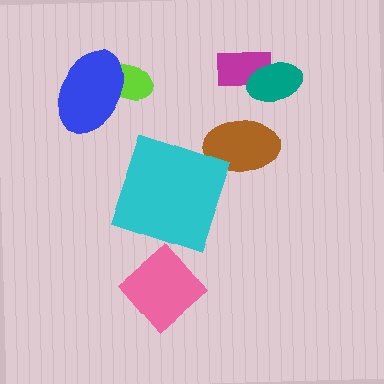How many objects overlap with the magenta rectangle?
1 object overlaps with the magenta rectangle.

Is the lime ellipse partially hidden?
Yes, it is partially covered by another shape.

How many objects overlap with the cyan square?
0 objects overlap with the cyan square.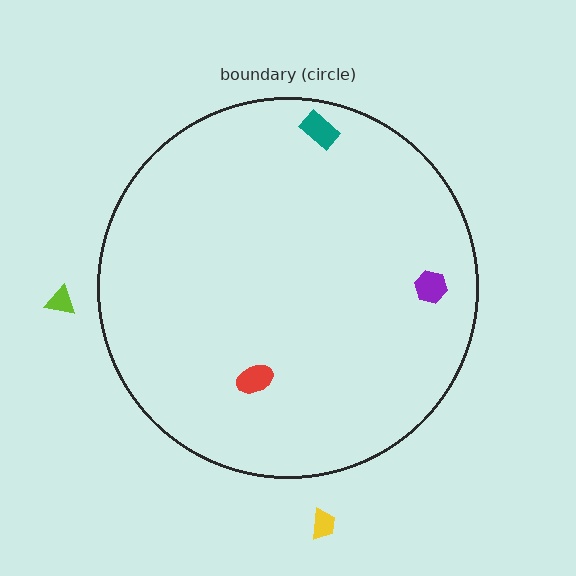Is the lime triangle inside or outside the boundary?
Outside.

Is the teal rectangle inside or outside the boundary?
Inside.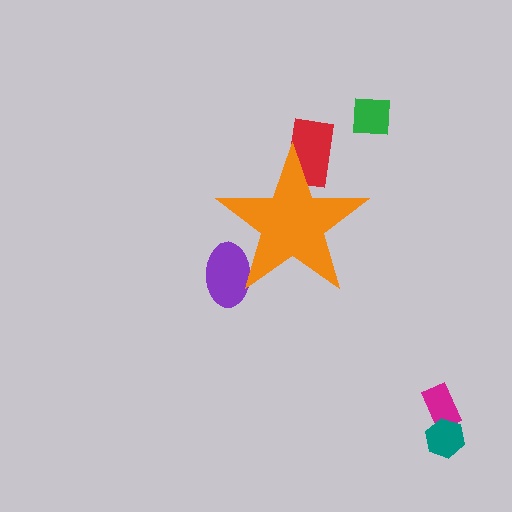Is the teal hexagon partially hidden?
No, the teal hexagon is fully visible.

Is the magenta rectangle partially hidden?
No, the magenta rectangle is fully visible.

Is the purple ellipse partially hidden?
Yes, the purple ellipse is partially hidden behind the orange star.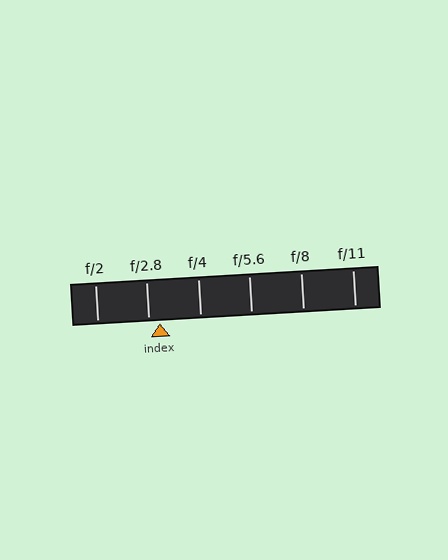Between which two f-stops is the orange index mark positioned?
The index mark is between f/2.8 and f/4.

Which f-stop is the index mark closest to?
The index mark is closest to f/2.8.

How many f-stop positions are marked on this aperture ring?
There are 6 f-stop positions marked.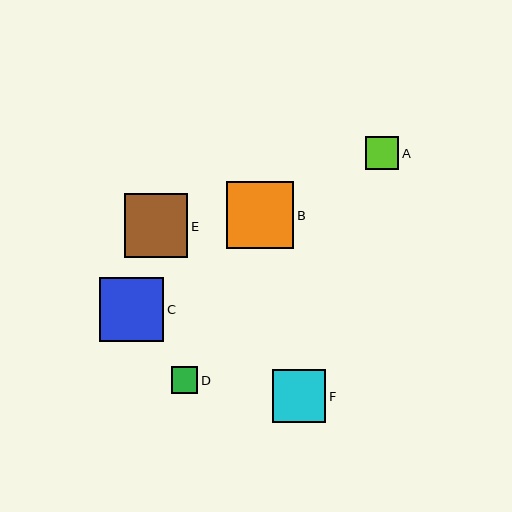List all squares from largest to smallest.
From largest to smallest: B, C, E, F, A, D.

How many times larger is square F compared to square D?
Square F is approximately 2.0 times the size of square D.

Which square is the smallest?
Square D is the smallest with a size of approximately 27 pixels.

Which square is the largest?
Square B is the largest with a size of approximately 67 pixels.